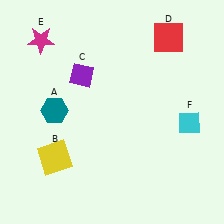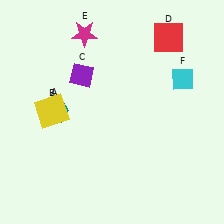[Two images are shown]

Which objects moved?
The objects that moved are: the yellow square (B), the magenta star (E), the cyan diamond (F).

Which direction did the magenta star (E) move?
The magenta star (E) moved right.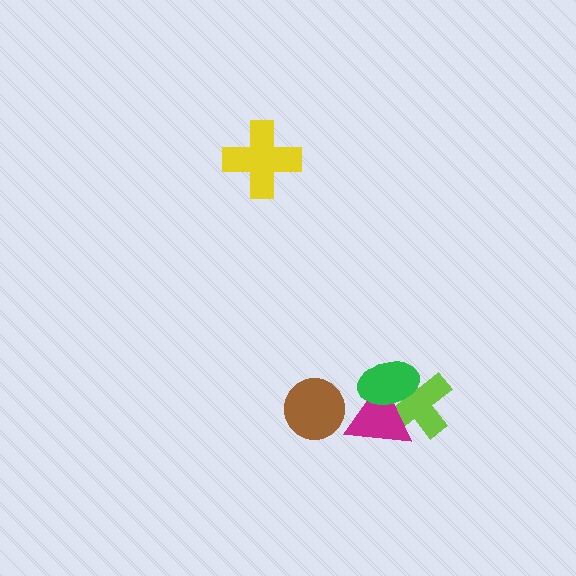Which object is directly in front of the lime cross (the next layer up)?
The magenta triangle is directly in front of the lime cross.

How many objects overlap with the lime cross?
2 objects overlap with the lime cross.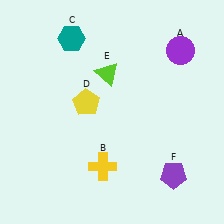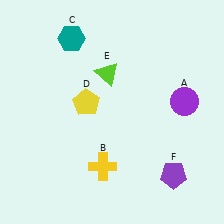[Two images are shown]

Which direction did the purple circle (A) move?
The purple circle (A) moved down.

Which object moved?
The purple circle (A) moved down.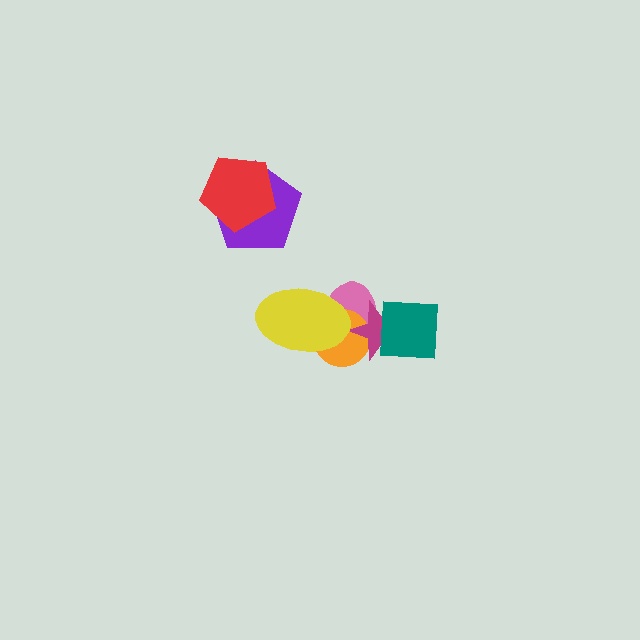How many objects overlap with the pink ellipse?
4 objects overlap with the pink ellipse.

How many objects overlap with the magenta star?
3 objects overlap with the magenta star.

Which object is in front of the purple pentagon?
The red pentagon is in front of the purple pentagon.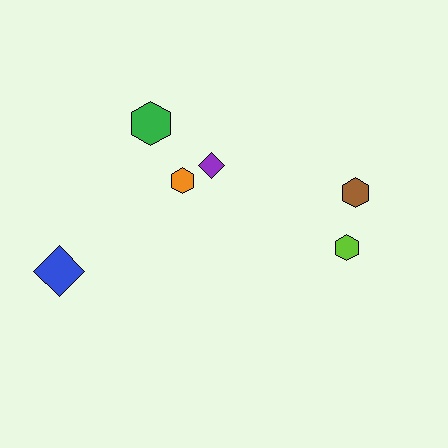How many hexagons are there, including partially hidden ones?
There are 4 hexagons.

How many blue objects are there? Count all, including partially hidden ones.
There is 1 blue object.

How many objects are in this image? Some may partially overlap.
There are 6 objects.